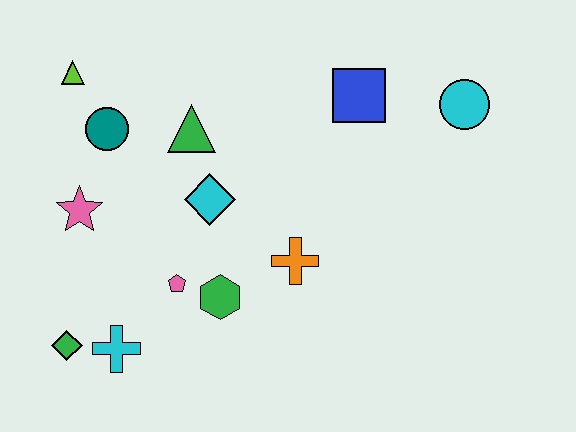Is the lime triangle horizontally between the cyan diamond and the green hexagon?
No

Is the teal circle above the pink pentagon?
Yes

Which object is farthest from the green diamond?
The cyan circle is farthest from the green diamond.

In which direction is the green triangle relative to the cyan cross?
The green triangle is above the cyan cross.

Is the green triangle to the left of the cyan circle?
Yes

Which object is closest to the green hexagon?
The pink pentagon is closest to the green hexagon.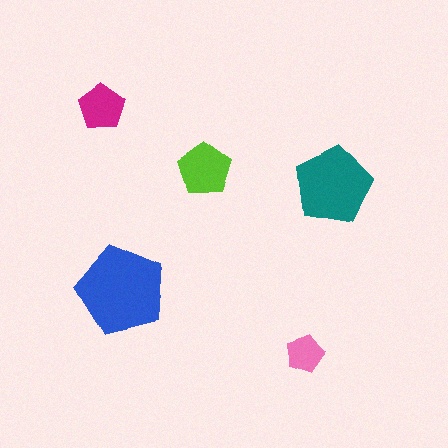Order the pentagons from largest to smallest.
the blue one, the teal one, the lime one, the magenta one, the pink one.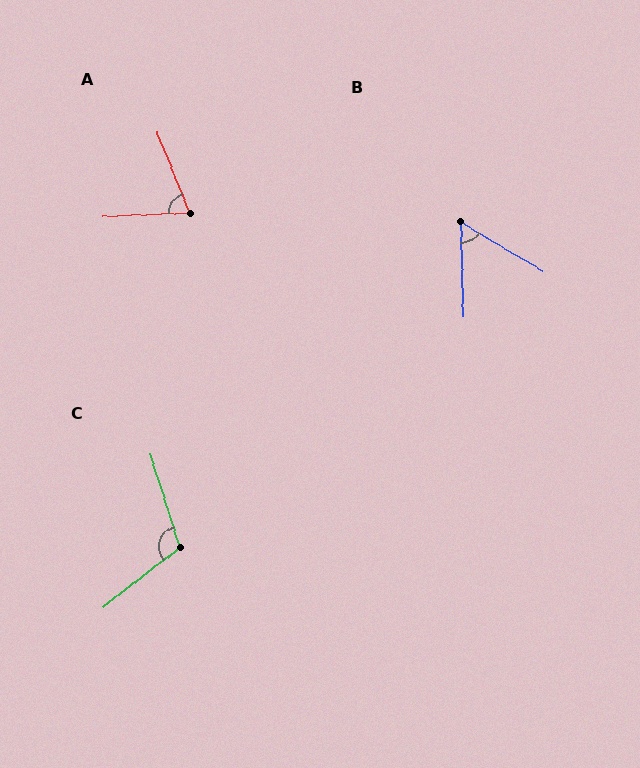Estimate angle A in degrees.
Approximately 70 degrees.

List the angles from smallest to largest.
B (58°), A (70°), C (111°).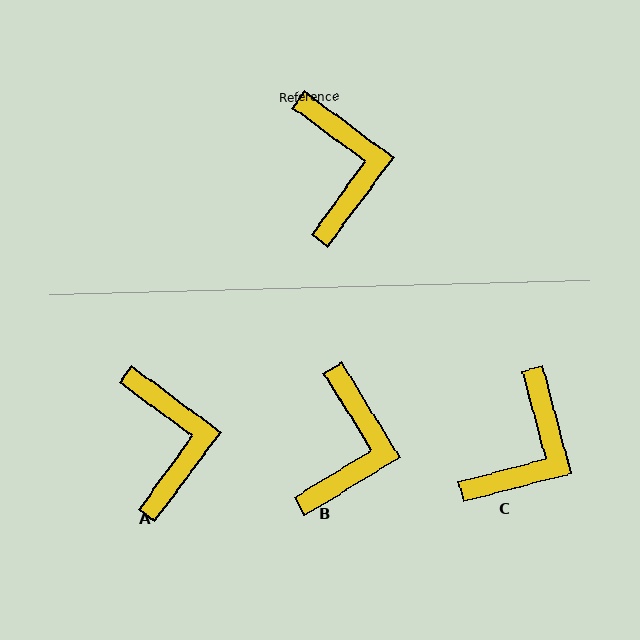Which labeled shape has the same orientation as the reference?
A.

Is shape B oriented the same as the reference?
No, it is off by about 22 degrees.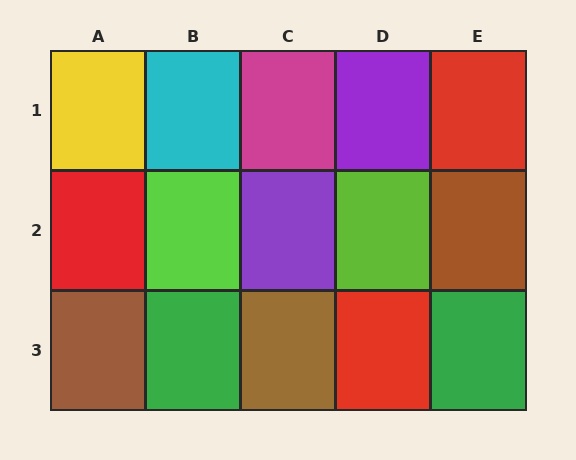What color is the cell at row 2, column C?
Purple.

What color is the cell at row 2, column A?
Red.